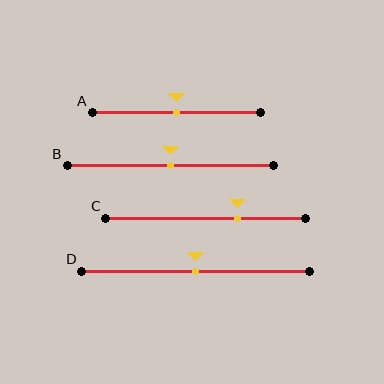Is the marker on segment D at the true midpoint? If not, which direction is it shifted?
Yes, the marker on segment D is at the true midpoint.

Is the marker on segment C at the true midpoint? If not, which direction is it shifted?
No, the marker on segment C is shifted to the right by about 16% of the segment length.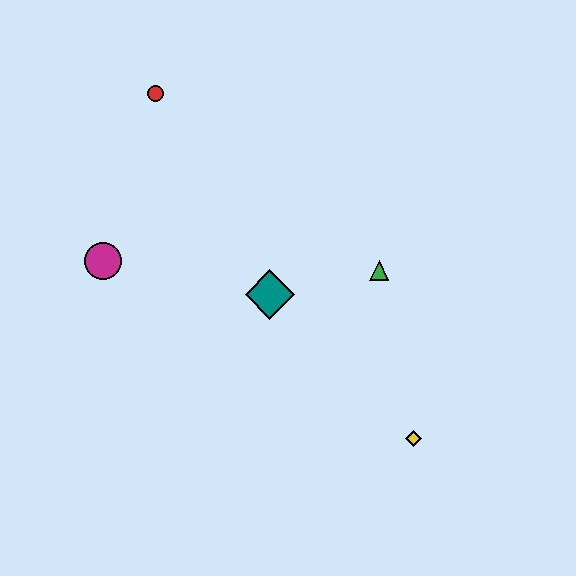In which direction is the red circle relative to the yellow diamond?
The red circle is above the yellow diamond.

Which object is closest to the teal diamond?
The green triangle is closest to the teal diamond.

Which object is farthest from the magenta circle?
The yellow diamond is farthest from the magenta circle.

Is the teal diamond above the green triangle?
No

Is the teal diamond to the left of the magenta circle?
No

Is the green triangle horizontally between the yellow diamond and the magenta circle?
Yes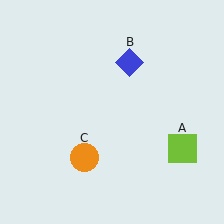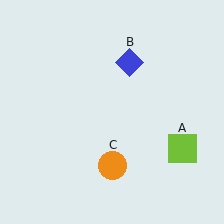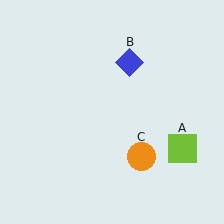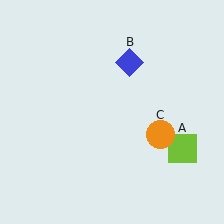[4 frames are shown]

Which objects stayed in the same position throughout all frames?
Lime square (object A) and blue diamond (object B) remained stationary.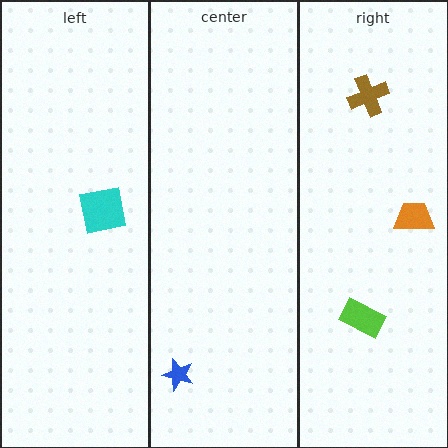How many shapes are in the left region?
1.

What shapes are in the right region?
The lime rectangle, the brown cross, the orange trapezoid.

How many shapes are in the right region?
3.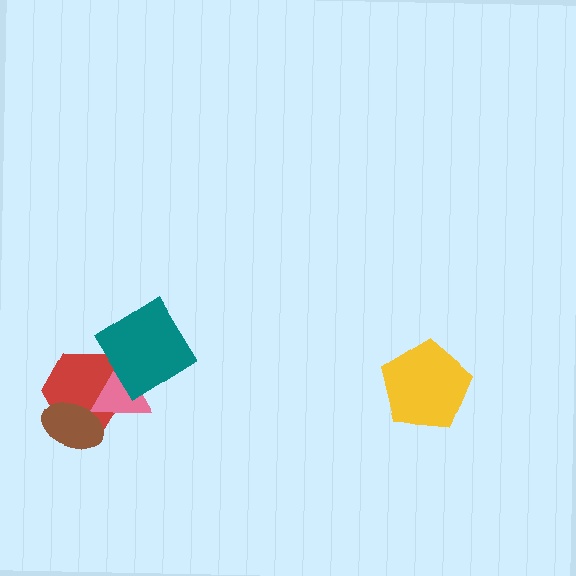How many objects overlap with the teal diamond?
1 object overlaps with the teal diamond.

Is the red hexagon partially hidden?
Yes, it is partially covered by another shape.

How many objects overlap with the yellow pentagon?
0 objects overlap with the yellow pentagon.